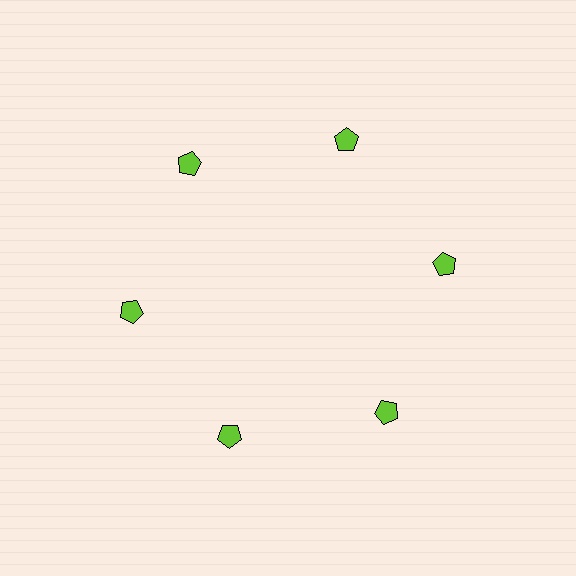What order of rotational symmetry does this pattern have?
This pattern has 6-fold rotational symmetry.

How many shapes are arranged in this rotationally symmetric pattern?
There are 6 shapes, arranged in 6 groups of 1.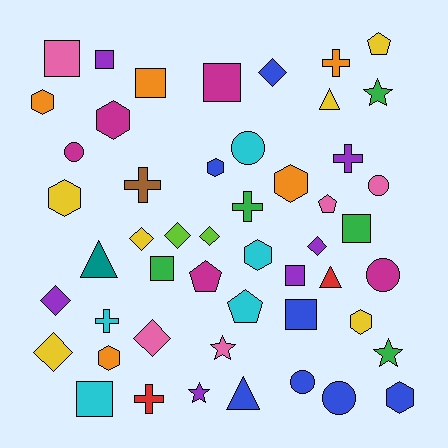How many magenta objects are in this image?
There are 5 magenta objects.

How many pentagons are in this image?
There are 4 pentagons.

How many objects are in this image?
There are 50 objects.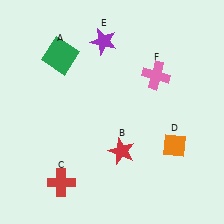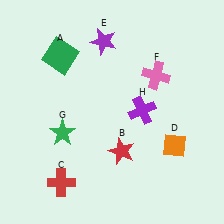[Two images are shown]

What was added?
A green star (G), a purple cross (H) were added in Image 2.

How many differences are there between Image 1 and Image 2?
There are 2 differences between the two images.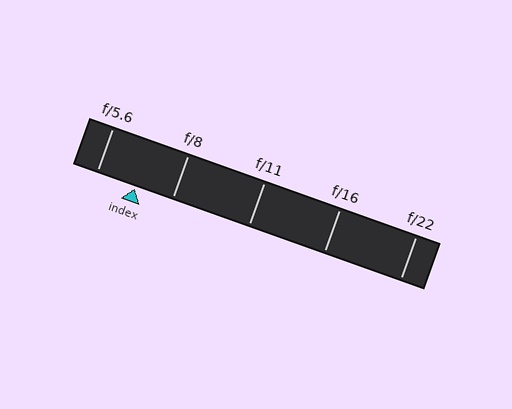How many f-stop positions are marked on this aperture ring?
There are 5 f-stop positions marked.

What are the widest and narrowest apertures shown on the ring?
The widest aperture shown is f/5.6 and the narrowest is f/22.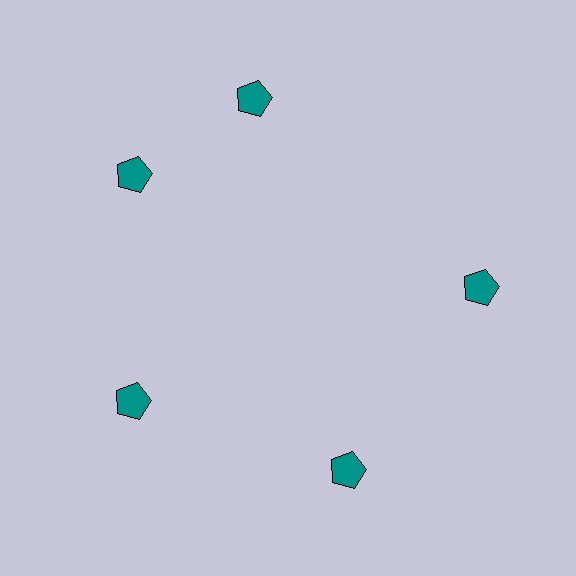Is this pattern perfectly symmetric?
No. The 5 teal pentagons are arranged in a ring, but one element near the 1 o'clock position is rotated out of alignment along the ring, breaking the 5-fold rotational symmetry.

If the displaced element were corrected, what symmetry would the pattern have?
It would have 5-fold rotational symmetry — the pattern would map onto itself every 72 degrees.